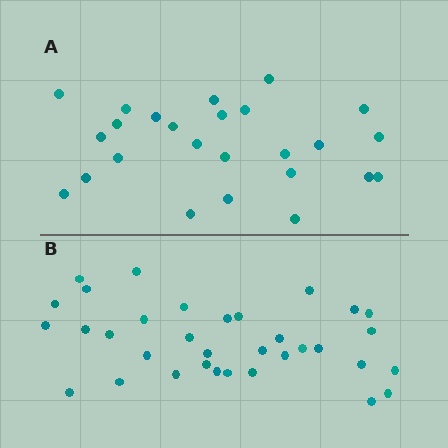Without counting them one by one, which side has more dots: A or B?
Region B (the bottom region) has more dots.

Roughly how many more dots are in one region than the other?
Region B has roughly 8 or so more dots than region A.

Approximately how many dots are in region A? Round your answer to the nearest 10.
About 20 dots. (The exact count is 25, which rounds to 20.)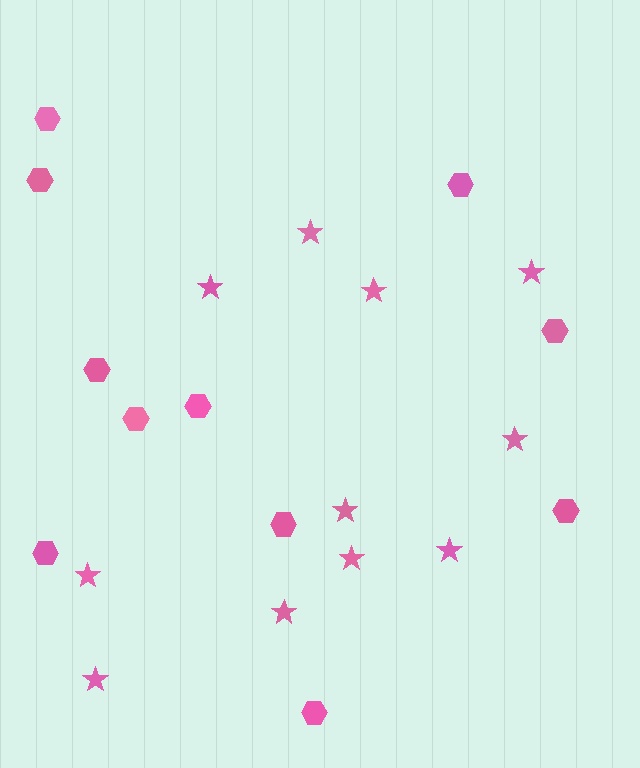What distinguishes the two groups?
There are 2 groups: one group of stars (11) and one group of hexagons (11).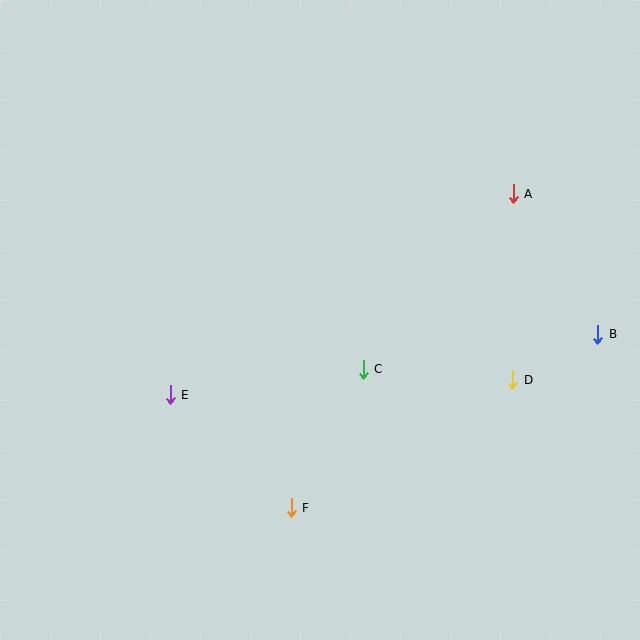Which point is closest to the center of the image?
Point C at (363, 369) is closest to the center.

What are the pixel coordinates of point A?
Point A is at (513, 194).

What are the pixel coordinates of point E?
Point E is at (170, 395).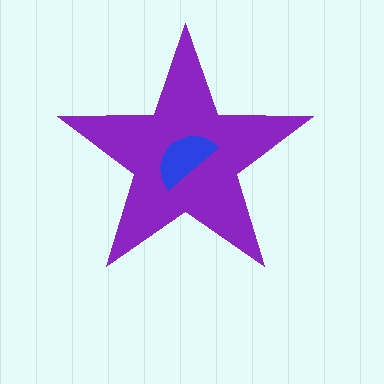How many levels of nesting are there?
2.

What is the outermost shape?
The purple star.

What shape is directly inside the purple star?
The blue semicircle.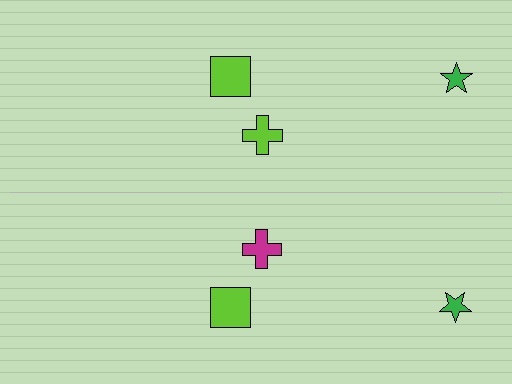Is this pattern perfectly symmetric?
No, the pattern is not perfectly symmetric. The magenta cross on the bottom side breaks the symmetry — its mirror counterpart is lime.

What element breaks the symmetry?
The magenta cross on the bottom side breaks the symmetry — its mirror counterpart is lime.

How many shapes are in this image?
There are 6 shapes in this image.